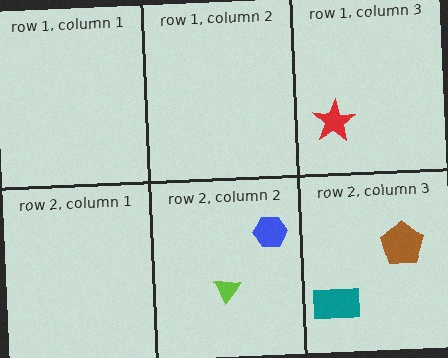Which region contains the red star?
The row 1, column 3 region.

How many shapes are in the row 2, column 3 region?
2.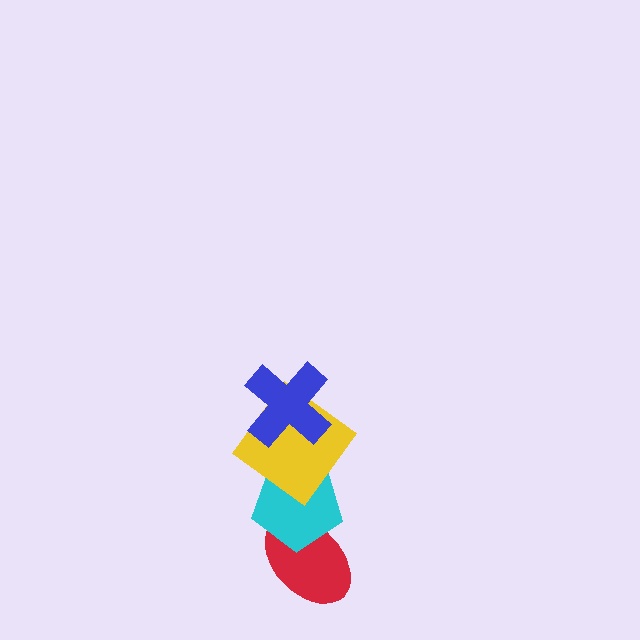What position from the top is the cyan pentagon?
The cyan pentagon is 3rd from the top.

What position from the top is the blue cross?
The blue cross is 1st from the top.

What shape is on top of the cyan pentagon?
The yellow diamond is on top of the cyan pentagon.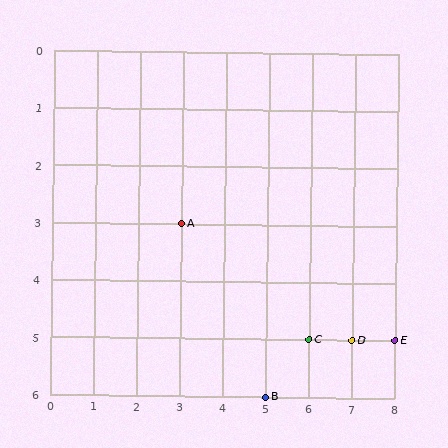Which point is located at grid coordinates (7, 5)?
Point D is at (7, 5).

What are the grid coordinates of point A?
Point A is at grid coordinates (3, 3).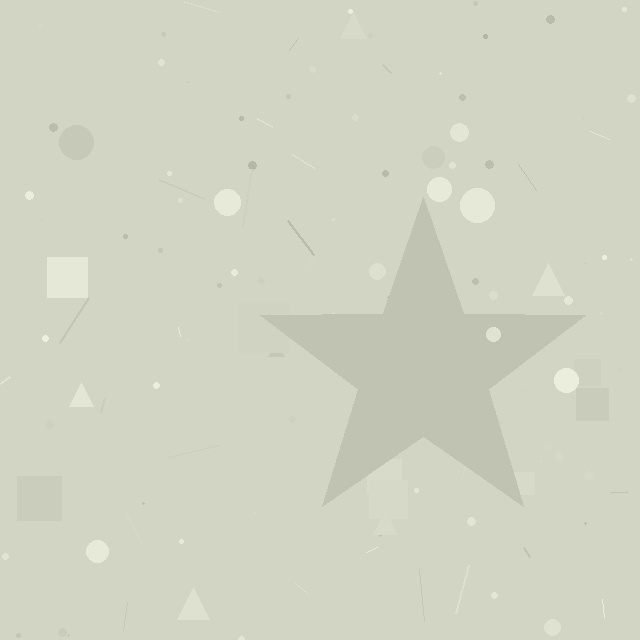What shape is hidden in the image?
A star is hidden in the image.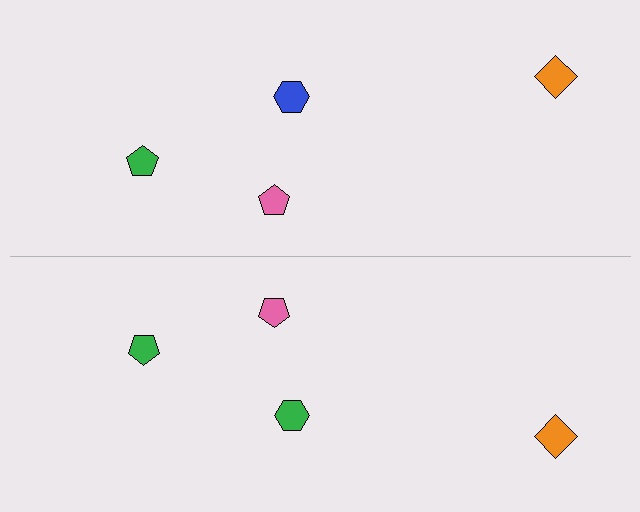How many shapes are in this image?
There are 8 shapes in this image.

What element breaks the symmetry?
The green hexagon on the bottom side breaks the symmetry — its mirror counterpart is blue.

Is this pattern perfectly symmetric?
No, the pattern is not perfectly symmetric. The green hexagon on the bottom side breaks the symmetry — its mirror counterpart is blue.